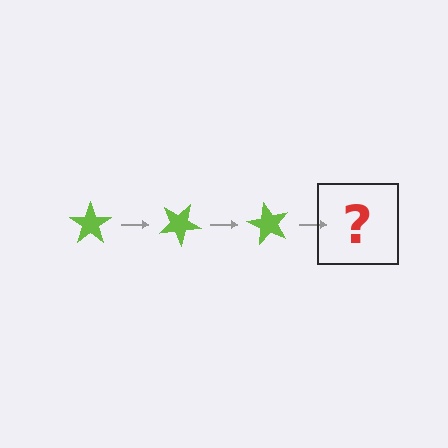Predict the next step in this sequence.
The next step is a lime star rotated 90 degrees.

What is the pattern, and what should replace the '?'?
The pattern is that the star rotates 30 degrees each step. The '?' should be a lime star rotated 90 degrees.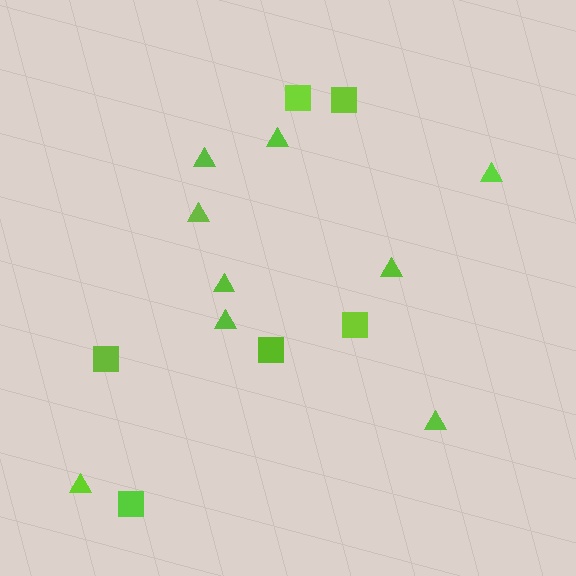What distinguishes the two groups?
There are 2 groups: one group of triangles (9) and one group of squares (6).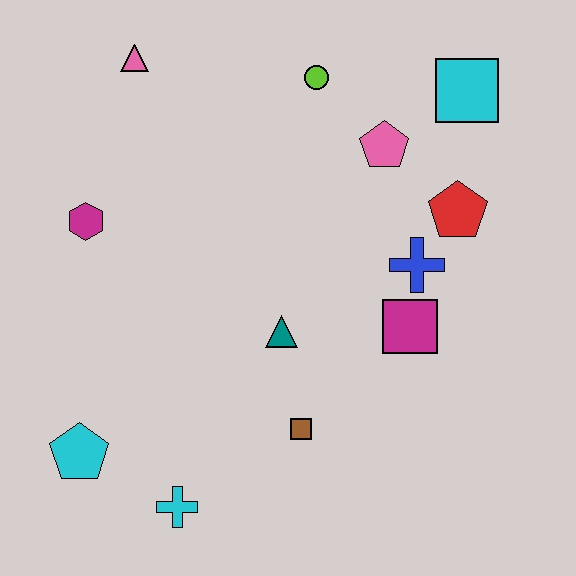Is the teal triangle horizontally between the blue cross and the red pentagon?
No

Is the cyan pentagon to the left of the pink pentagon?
Yes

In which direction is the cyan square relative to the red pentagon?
The cyan square is above the red pentagon.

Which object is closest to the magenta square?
The blue cross is closest to the magenta square.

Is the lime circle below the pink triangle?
Yes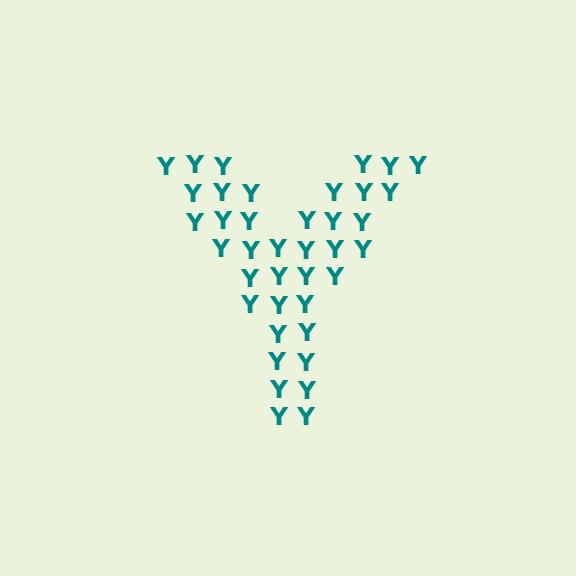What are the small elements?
The small elements are letter Y's.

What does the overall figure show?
The overall figure shows the letter Y.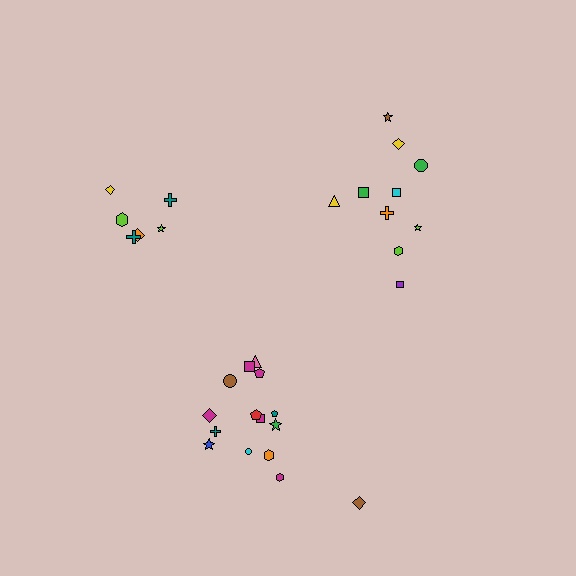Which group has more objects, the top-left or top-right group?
The top-right group.